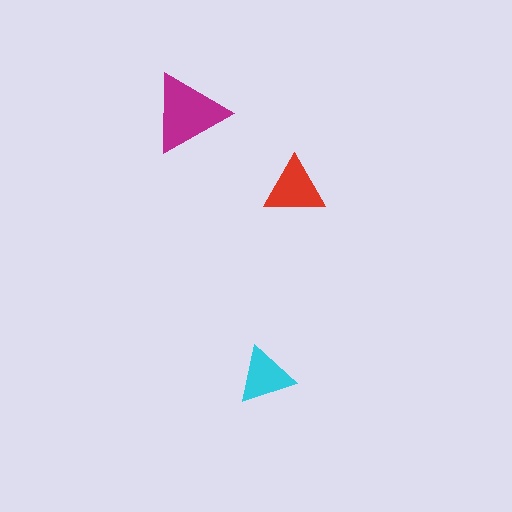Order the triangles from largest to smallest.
the magenta one, the red one, the cyan one.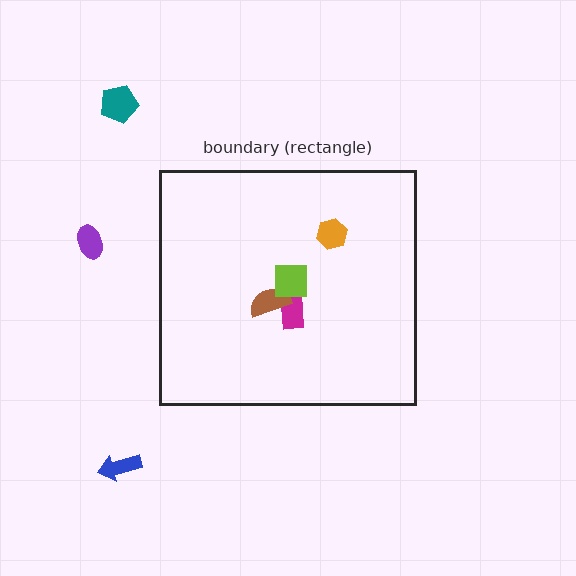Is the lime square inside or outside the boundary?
Inside.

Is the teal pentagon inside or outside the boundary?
Outside.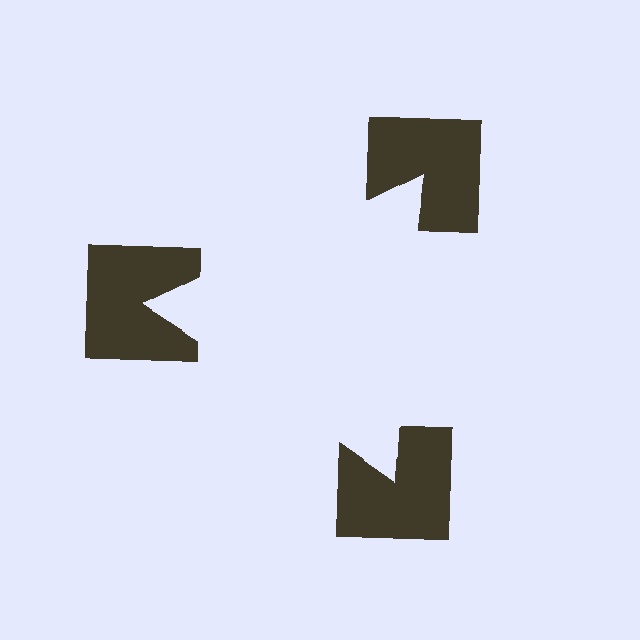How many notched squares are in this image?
There are 3 — one at each vertex of the illusory triangle.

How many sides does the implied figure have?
3 sides.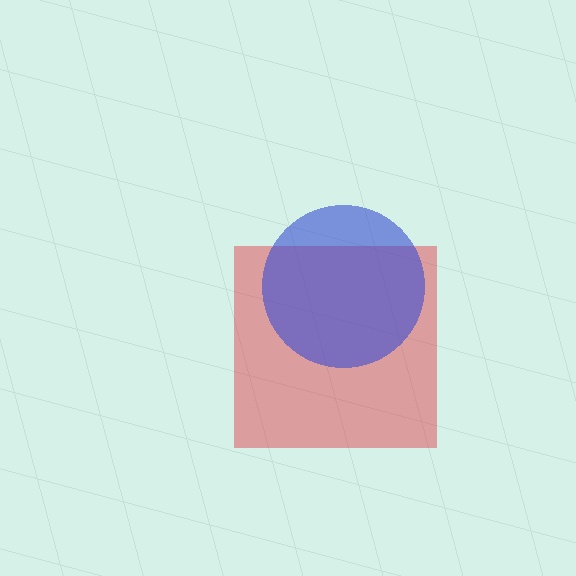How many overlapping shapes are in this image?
There are 2 overlapping shapes in the image.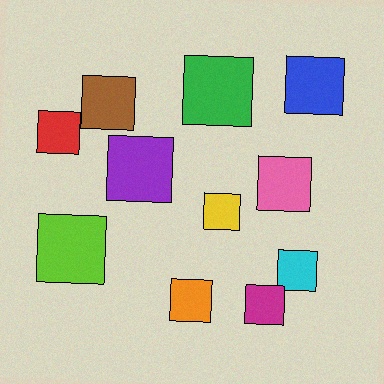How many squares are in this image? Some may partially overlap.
There are 11 squares.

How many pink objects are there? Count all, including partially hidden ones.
There is 1 pink object.